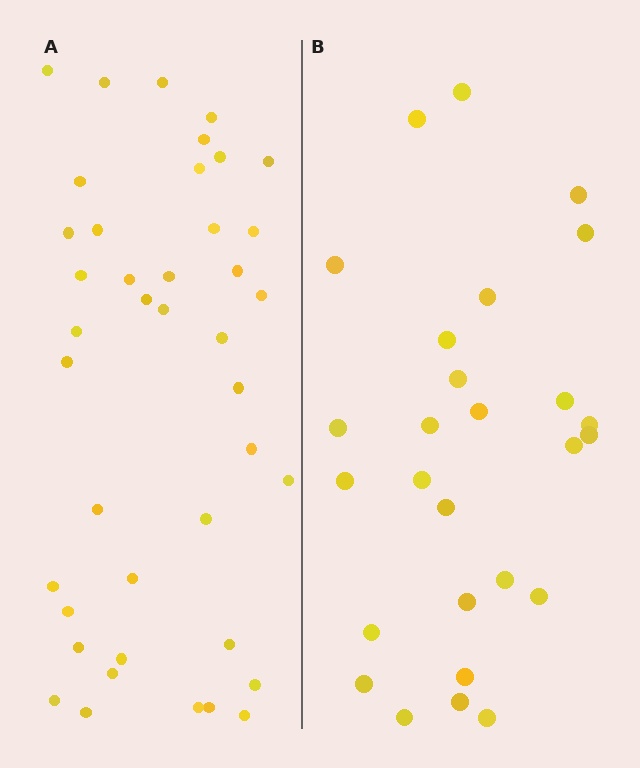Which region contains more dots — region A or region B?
Region A (the left region) has more dots.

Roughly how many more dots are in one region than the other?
Region A has approximately 15 more dots than region B.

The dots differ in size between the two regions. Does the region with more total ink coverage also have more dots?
No. Region B has more total ink coverage because its dots are larger, but region A actually contains more individual dots. Total area can be misleading — the number of items is what matters here.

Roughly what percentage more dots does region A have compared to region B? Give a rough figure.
About 50% more.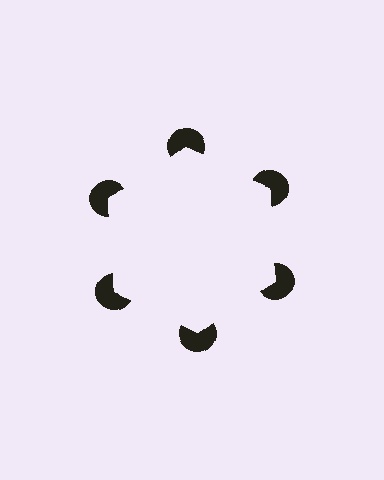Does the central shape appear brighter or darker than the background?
It typically appears slightly brighter than the background, even though no actual brightness change is drawn.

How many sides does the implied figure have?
6 sides.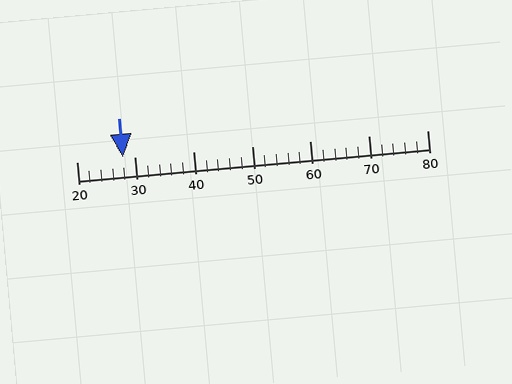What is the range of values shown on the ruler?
The ruler shows values from 20 to 80.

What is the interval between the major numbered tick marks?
The major tick marks are spaced 10 units apart.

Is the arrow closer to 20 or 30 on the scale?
The arrow is closer to 30.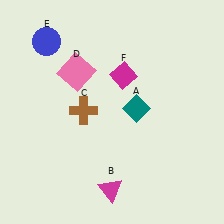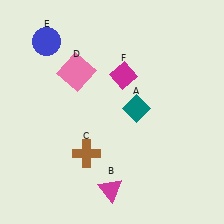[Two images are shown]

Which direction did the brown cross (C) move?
The brown cross (C) moved down.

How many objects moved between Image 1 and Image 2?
1 object moved between the two images.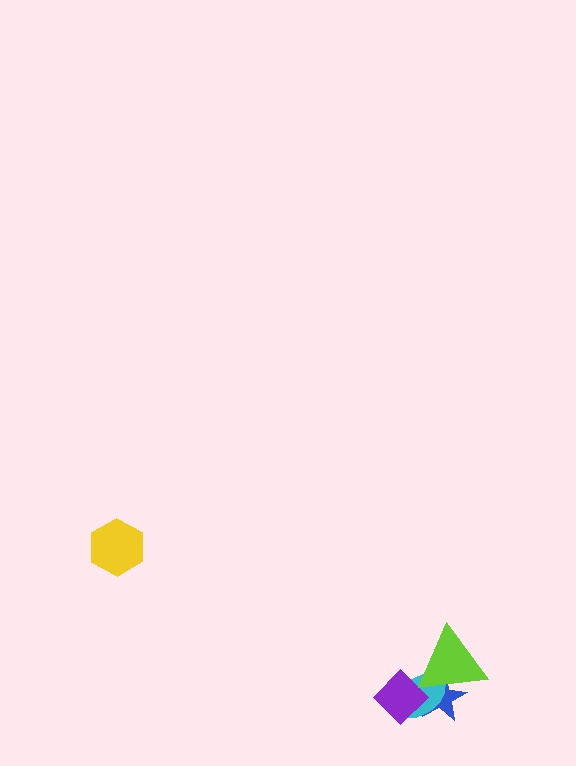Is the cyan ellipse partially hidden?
Yes, it is partially covered by another shape.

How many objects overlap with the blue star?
3 objects overlap with the blue star.